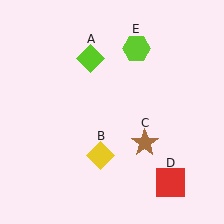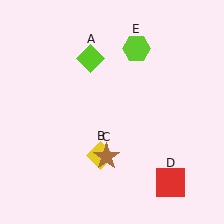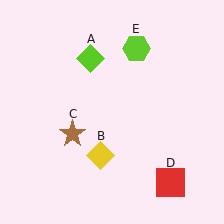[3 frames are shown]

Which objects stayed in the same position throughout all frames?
Lime diamond (object A) and yellow diamond (object B) and red square (object D) and lime hexagon (object E) remained stationary.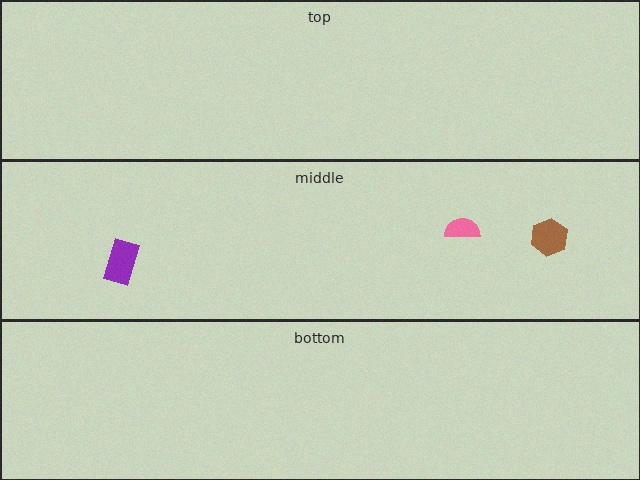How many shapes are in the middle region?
3.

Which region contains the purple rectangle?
The middle region.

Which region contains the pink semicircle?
The middle region.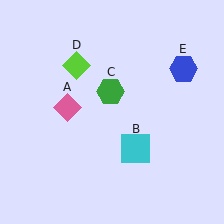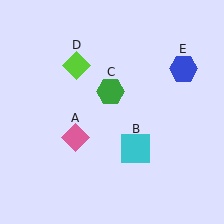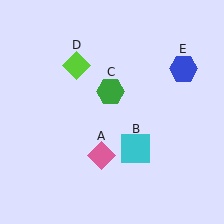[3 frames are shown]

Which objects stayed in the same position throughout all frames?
Cyan square (object B) and green hexagon (object C) and lime diamond (object D) and blue hexagon (object E) remained stationary.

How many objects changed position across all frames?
1 object changed position: pink diamond (object A).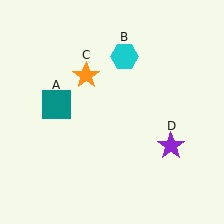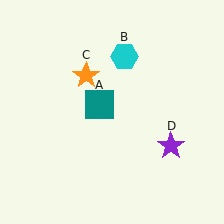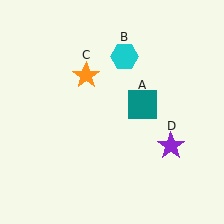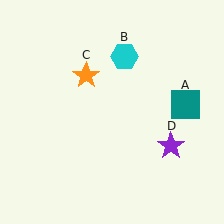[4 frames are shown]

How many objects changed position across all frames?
1 object changed position: teal square (object A).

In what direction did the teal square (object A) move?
The teal square (object A) moved right.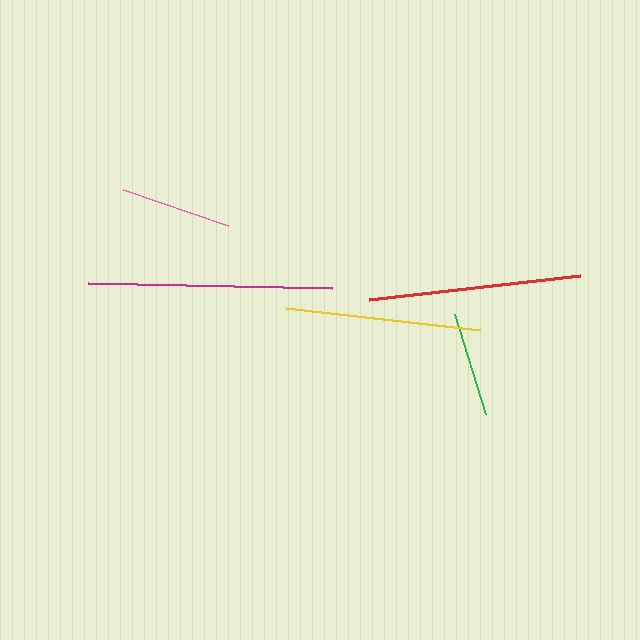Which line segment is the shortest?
The green line is the shortest at approximately 105 pixels.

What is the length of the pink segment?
The pink segment is approximately 112 pixels long.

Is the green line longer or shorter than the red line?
The red line is longer than the green line.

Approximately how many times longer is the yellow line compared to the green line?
The yellow line is approximately 1.9 times the length of the green line.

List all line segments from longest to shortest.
From longest to shortest: magenta, red, yellow, pink, green.